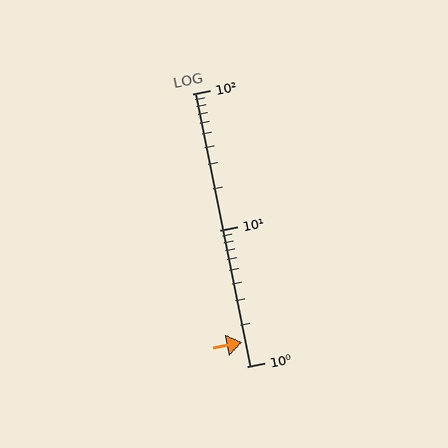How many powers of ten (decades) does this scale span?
The scale spans 2 decades, from 1 to 100.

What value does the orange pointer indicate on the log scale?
The pointer indicates approximately 1.5.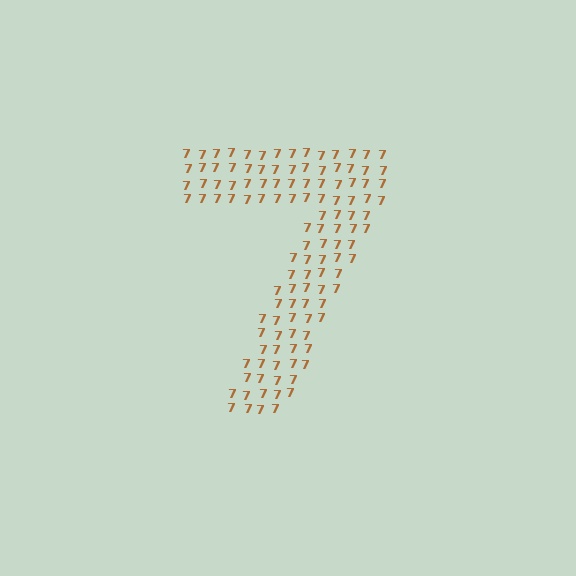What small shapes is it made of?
It is made of small digit 7's.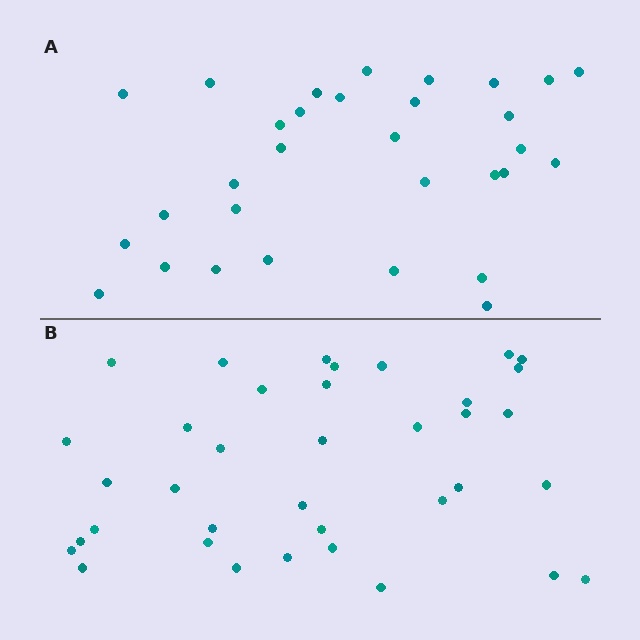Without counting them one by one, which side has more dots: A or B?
Region B (the bottom region) has more dots.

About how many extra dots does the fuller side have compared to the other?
Region B has about 6 more dots than region A.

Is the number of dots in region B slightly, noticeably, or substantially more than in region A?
Region B has only slightly more — the two regions are fairly close. The ratio is roughly 1.2 to 1.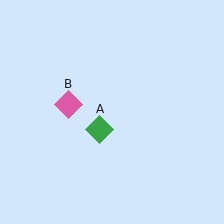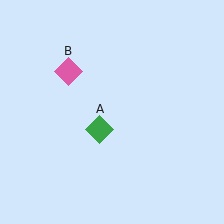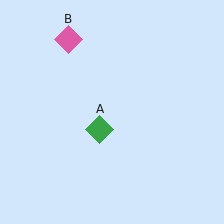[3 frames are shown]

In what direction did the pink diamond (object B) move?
The pink diamond (object B) moved up.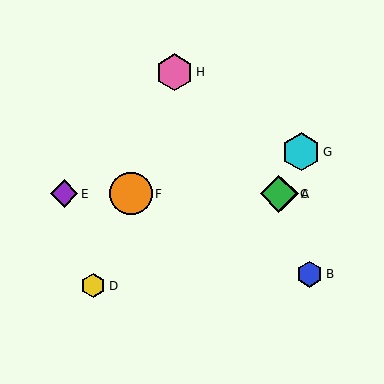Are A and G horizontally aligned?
No, A is at y≈194 and G is at y≈152.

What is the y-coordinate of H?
Object H is at y≈72.